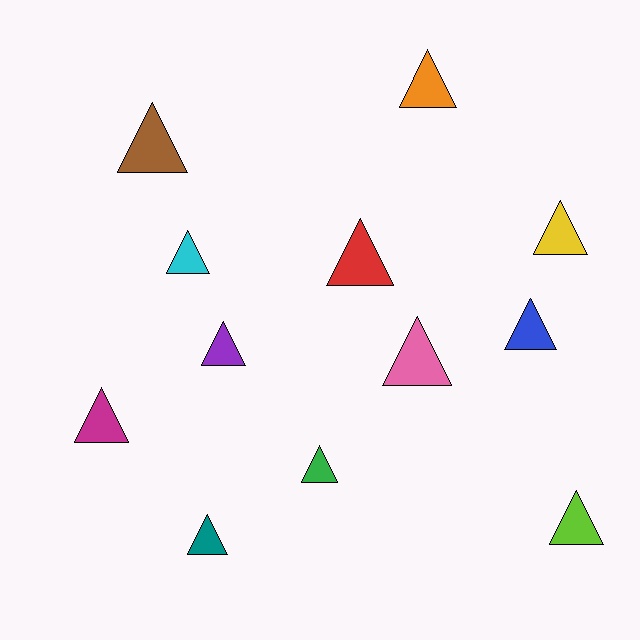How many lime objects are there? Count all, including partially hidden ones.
There is 1 lime object.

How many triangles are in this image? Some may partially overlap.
There are 12 triangles.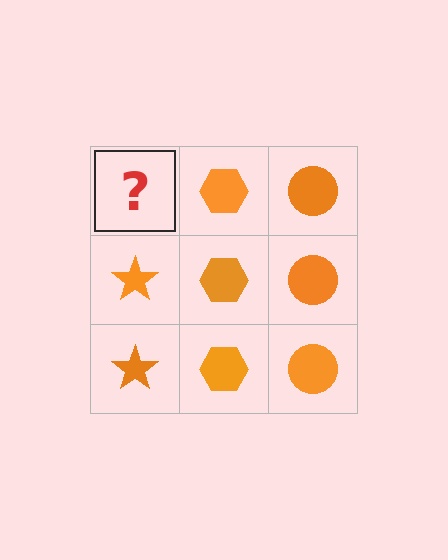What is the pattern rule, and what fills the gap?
The rule is that each column has a consistent shape. The gap should be filled with an orange star.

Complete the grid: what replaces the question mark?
The question mark should be replaced with an orange star.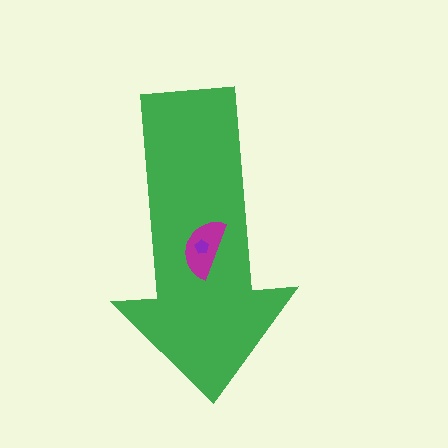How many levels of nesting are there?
3.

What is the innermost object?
The purple pentagon.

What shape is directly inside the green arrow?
The magenta semicircle.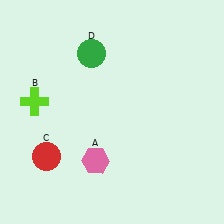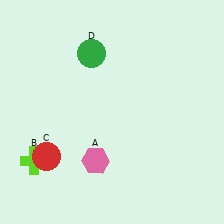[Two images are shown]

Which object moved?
The lime cross (B) moved down.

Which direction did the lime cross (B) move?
The lime cross (B) moved down.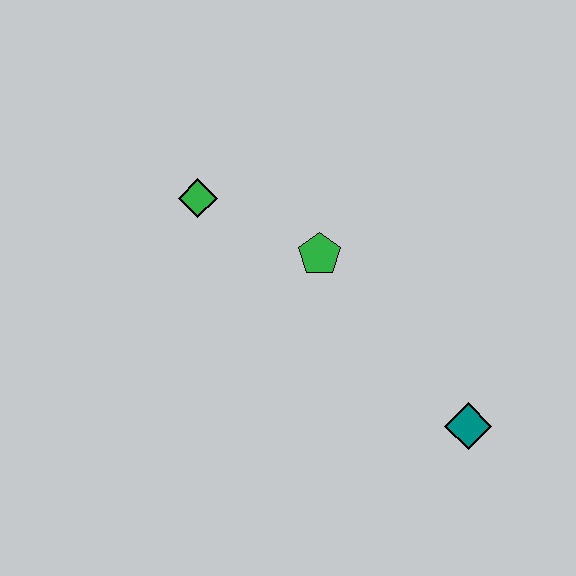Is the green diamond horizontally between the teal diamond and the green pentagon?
No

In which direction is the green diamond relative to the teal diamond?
The green diamond is to the left of the teal diamond.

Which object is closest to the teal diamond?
The green pentagon is closest to the teal diamond.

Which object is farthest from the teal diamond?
The green diamond is farthest from the teal diamond.